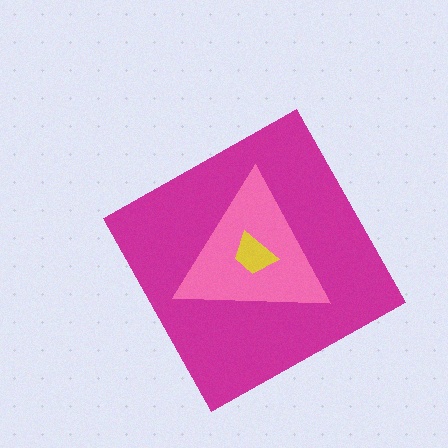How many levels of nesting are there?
3.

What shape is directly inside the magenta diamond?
The pink triangle.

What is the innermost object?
The yellow trapezoid.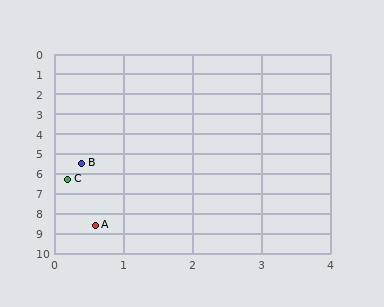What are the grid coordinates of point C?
Point C is at approximately (0.2, 6.3).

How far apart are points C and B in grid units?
Points C and B are about 0.8 grid units apart.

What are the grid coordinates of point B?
Point B is at approximately (0.4, 5.5).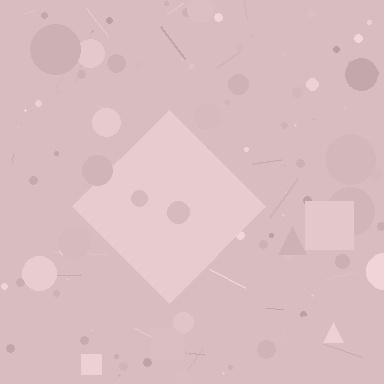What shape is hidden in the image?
A diamond is hidden in the image.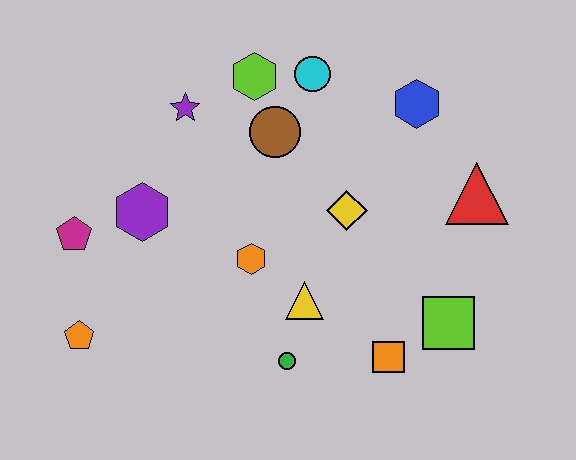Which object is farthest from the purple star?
The lime square is farthest from the purple star.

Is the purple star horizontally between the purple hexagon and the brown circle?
Yes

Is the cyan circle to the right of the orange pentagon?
Yes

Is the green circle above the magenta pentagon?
No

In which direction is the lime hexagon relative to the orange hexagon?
The lime hexagon is above the orange hexagon.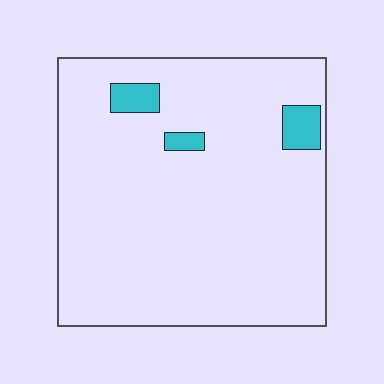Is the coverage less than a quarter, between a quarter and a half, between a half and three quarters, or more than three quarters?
Less than a quarter.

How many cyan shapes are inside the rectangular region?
3.